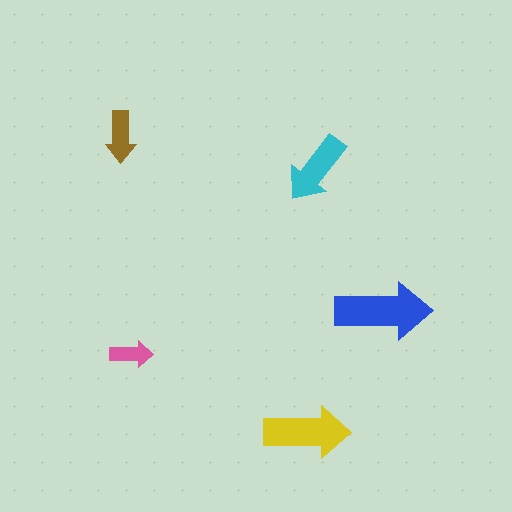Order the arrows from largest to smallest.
the blue one, the yellow one, the cyan one, the brown one, the pink one.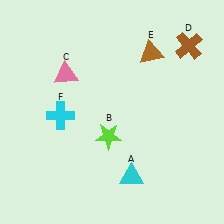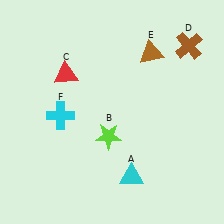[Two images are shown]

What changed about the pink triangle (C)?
In Image 1, C is pink. In Image 2, it changed to red.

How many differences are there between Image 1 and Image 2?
There is 1 difference between the two images.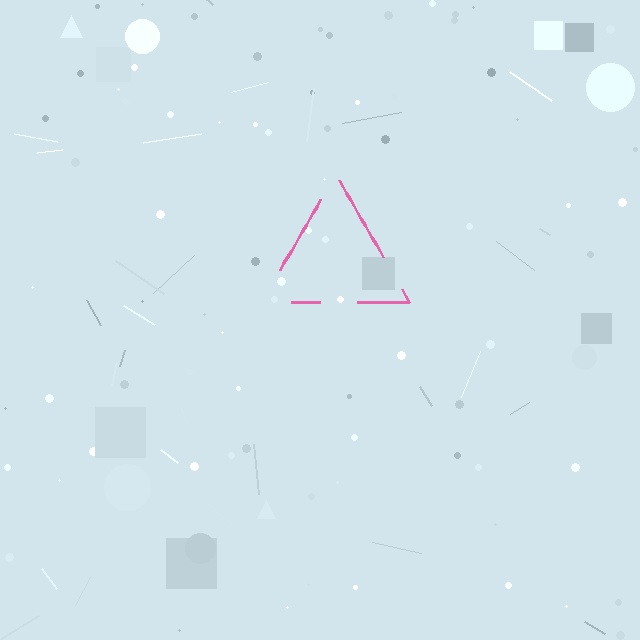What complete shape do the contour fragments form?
The contour fragments form a triangle.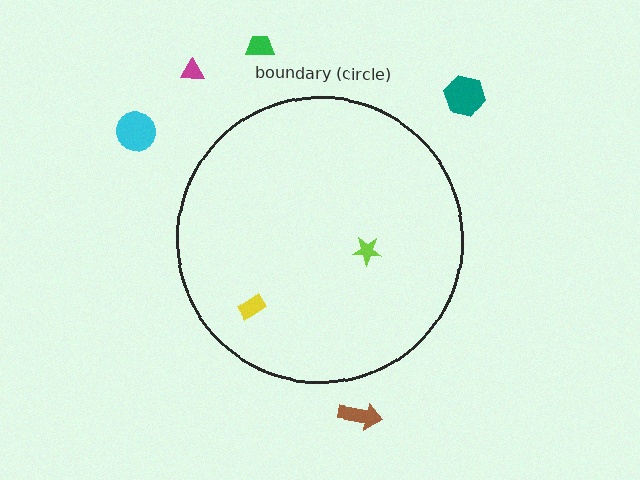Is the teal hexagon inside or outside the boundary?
Outside.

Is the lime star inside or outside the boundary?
Inside.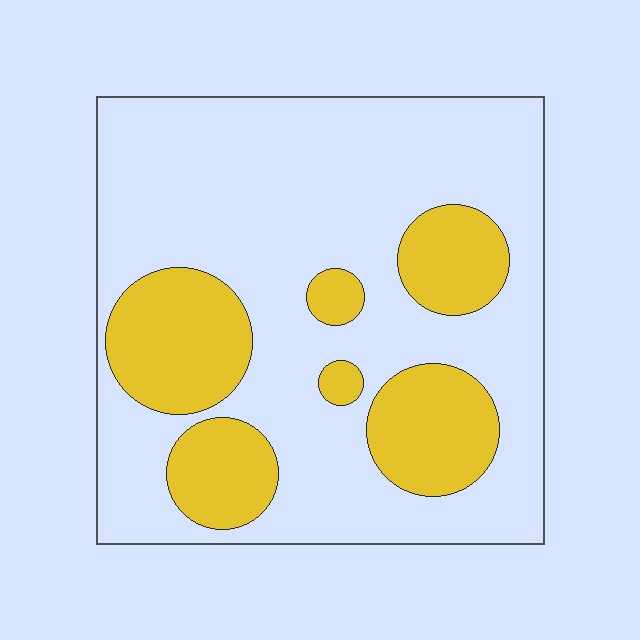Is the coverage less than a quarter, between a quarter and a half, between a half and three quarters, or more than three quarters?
Between a quarter and a half.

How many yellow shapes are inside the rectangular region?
6.